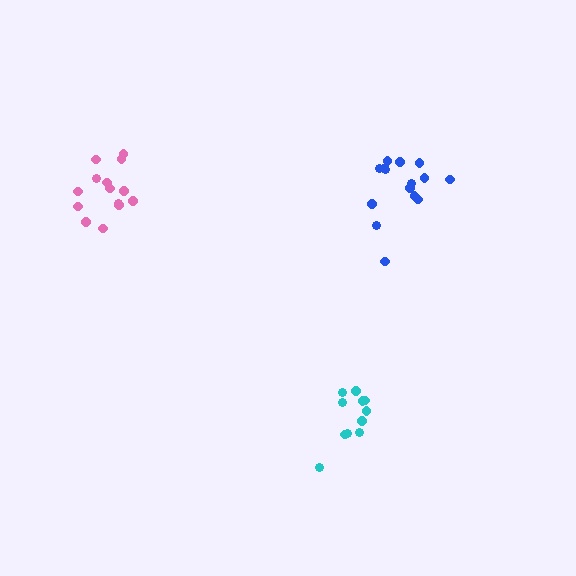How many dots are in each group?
Group 1: 11 dots, Group 2: 14 dots, Group 3: 15 dots (40 total).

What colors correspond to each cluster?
The clusters are colored: cyan, pink, blue.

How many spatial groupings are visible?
There are 3 spatial groupings.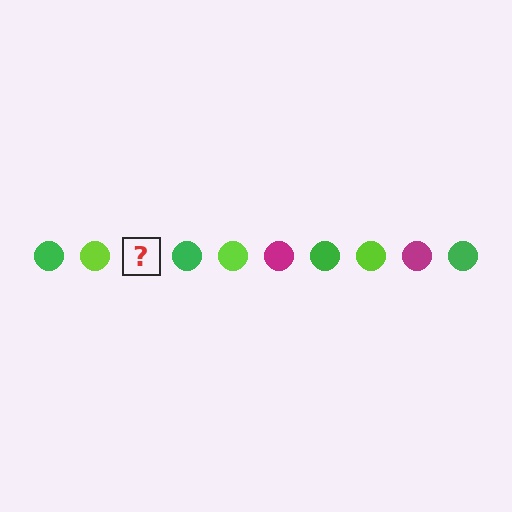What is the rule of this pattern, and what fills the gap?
The rule is that the pattern cycles through green, lime, magenta circles. The gap should be filled with a magenta circle.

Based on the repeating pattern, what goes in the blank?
The blank should be a magenta circle.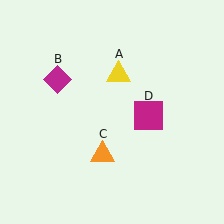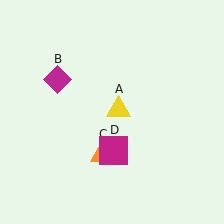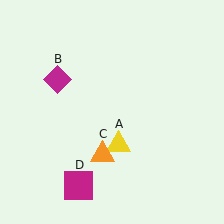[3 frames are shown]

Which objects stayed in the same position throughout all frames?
Magenta diamond (object B) and orange triangle (object C) remained stationary.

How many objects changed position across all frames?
2 objects changed position: yellow triangle (object A), magenta square (object D).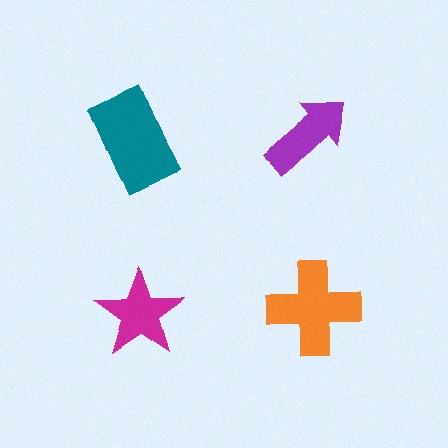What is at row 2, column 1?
A magenta star.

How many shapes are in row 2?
2 shapes.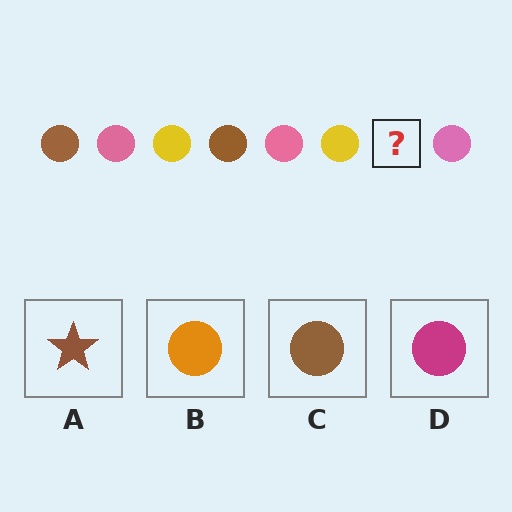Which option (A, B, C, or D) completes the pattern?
C.